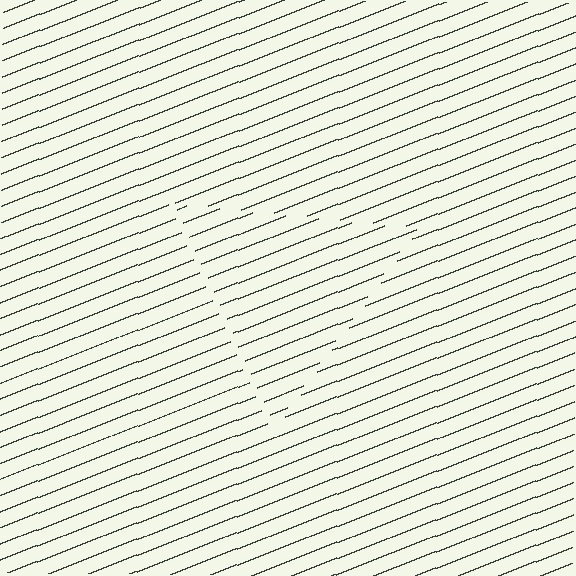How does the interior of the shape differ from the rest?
The interior of the shape contains the same grating, shifted by half a period — the contour is defined by the phase discontinuity where line-ends from the inner and outer gratings abut.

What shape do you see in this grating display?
An illusory triangle. The interior of the shape contains the same grating, shifted by half a period — the contour is defined by the phase discontinuity where line-ends from the inner and outer gratings abut.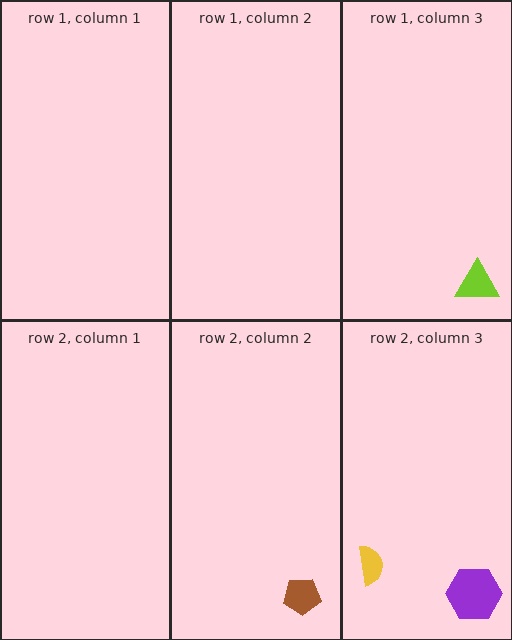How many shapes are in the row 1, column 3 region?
1.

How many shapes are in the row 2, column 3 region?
2.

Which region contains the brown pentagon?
The row 2, column 2 region.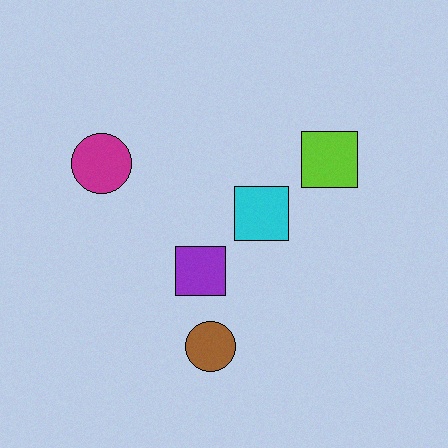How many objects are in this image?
There are 5 objects.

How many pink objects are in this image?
There are no pink objects.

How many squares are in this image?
There are 3 squares.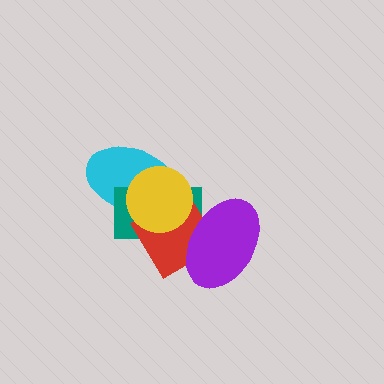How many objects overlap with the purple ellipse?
2 objects overlap with the purple ellipse.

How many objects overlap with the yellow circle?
3 objects overlap with the yellow circle.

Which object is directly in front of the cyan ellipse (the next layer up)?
The teal rectangle is directly in front of the cyan ellipse.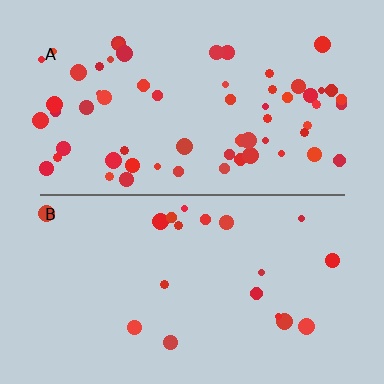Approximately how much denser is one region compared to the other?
Approximately 3.3× — region A over region B.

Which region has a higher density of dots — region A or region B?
A (the top).